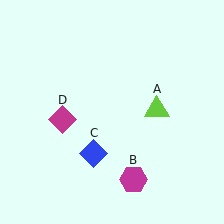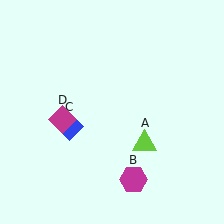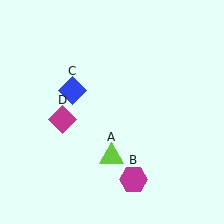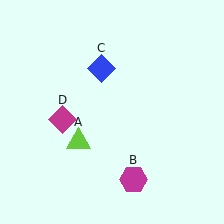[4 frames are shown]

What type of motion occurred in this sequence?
The lime triangle (object A), blue diamond (object C) rotated clockwise around the center of the scene.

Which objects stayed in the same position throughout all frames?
Magenta hexagon (object B) and magenta diamond (object D) remained stationary.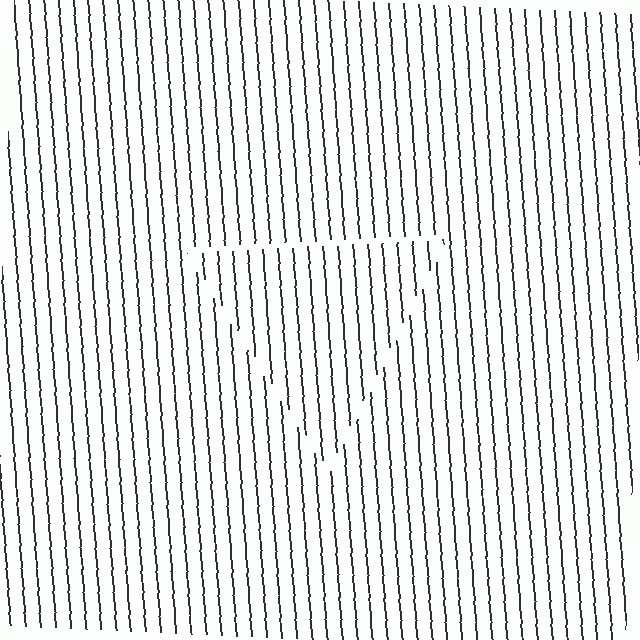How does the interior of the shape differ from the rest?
The interior of the shape contains the same grating, shifted by half a period — the contour is defined by the phase discontinuity where line-ends from the inner and outer gratings abut.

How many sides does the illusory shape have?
3 sides — the line-ends trace a triangle.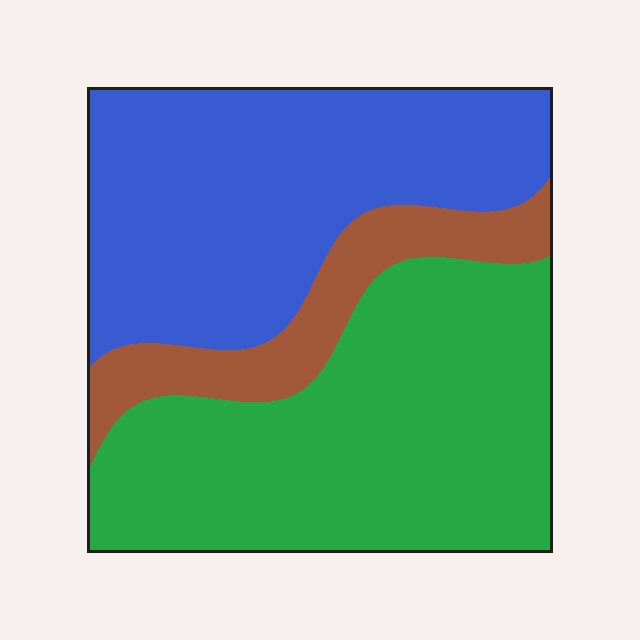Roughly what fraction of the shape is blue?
Blue covers around 40% of the shape.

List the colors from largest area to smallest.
From largest to smallest: green, blue, brown.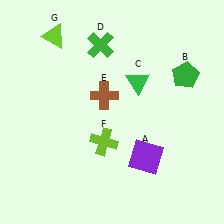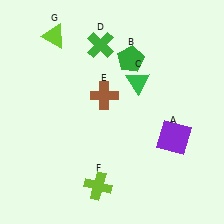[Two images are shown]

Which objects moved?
The objects that moved are: the purple square (A), the green pentagon (B), the lime cross (F).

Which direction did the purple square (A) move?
The purple square (A) moved right.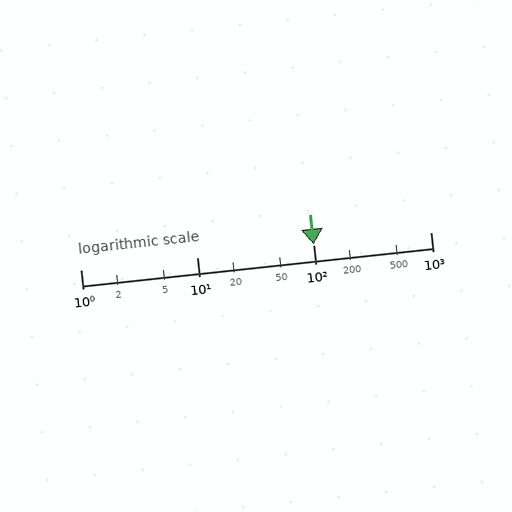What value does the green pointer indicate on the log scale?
The pointer indicates approximately 100.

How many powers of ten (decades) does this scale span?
The scale spans 3 decades, from 1 to 1000.